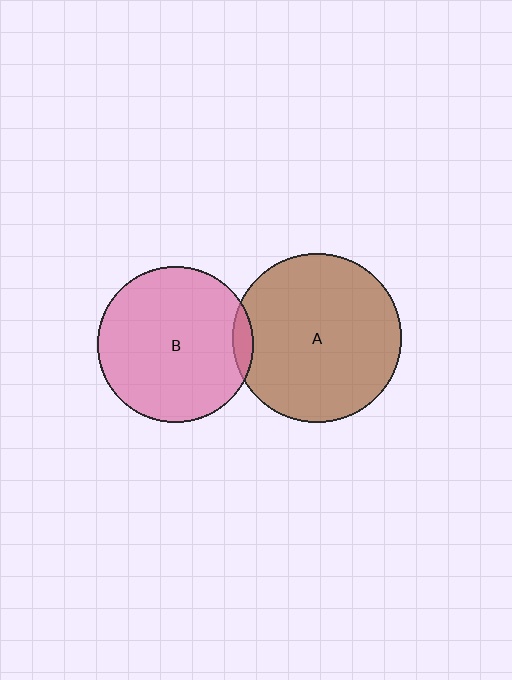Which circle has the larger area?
Circle A (brown).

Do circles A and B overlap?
Yes.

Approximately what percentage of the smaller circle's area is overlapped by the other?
Approximately 5%.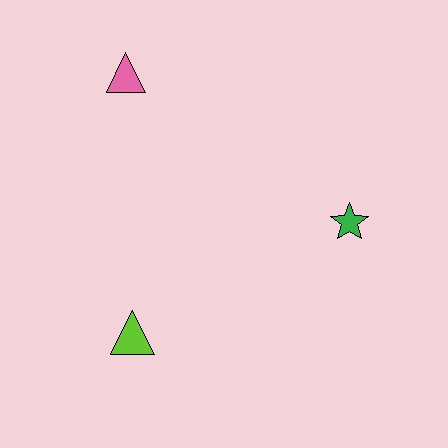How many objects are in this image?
There are 3 objects.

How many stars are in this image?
There is 1 star.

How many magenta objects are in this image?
There are no magenta objects.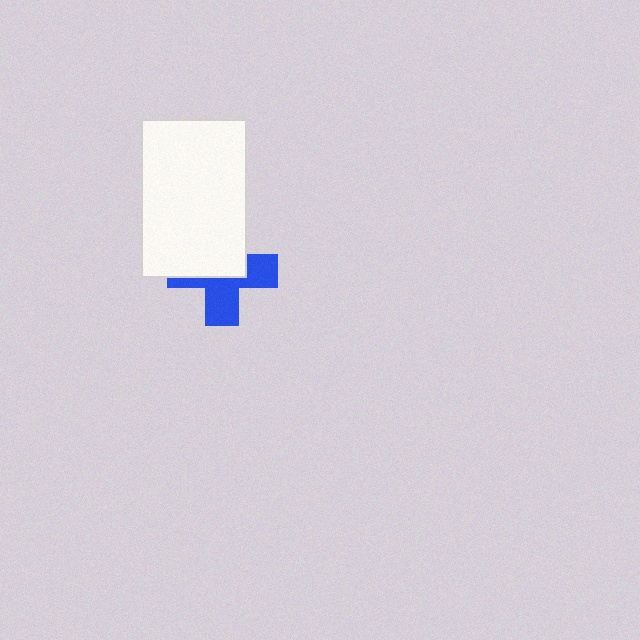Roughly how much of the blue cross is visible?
About half of it is visible (roughly 49%).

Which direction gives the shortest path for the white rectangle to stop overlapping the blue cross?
Moving up gives the shortest separation.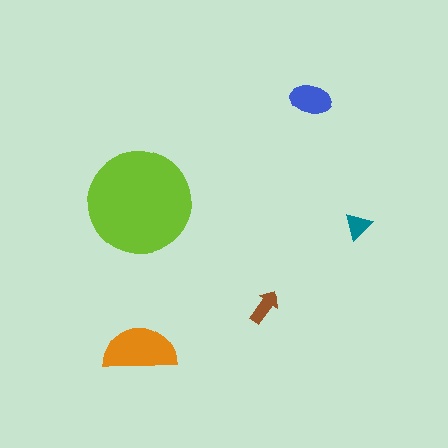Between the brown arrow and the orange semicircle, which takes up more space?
The orange semicircle.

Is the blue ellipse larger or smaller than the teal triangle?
Larger.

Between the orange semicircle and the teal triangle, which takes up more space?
The orange semicircle.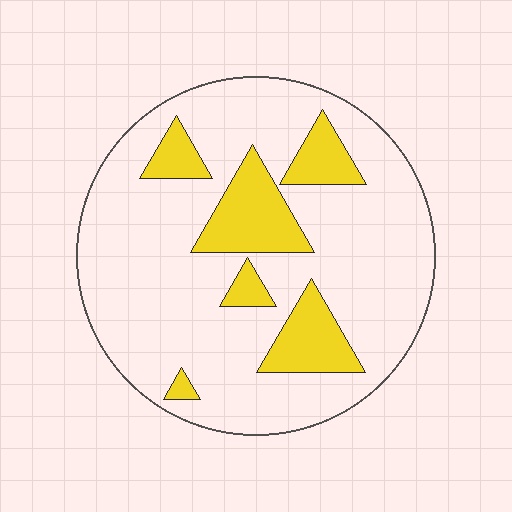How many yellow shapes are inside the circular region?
6.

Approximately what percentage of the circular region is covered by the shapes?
Approximately 20%.